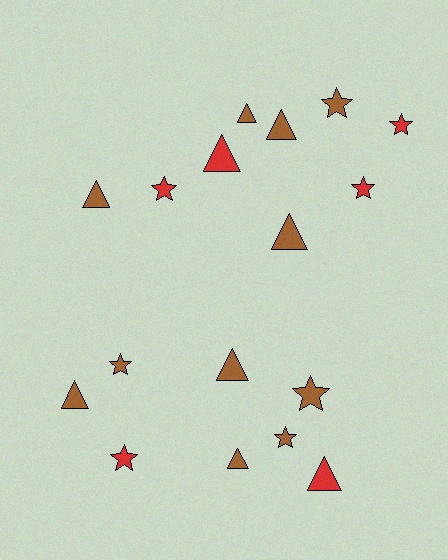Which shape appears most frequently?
Triangle, with 9 objects.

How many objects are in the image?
There are 17 objects.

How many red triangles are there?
There are 2 red triangles.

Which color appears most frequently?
Brown, with 11 objects.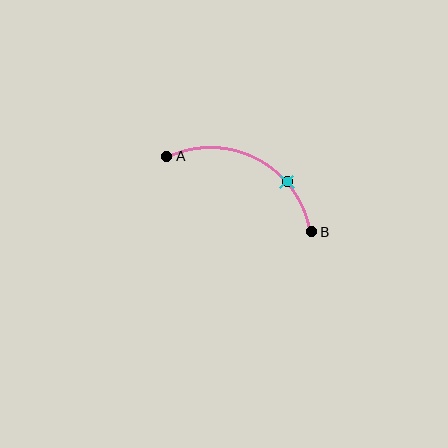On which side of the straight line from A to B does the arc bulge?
The arc bulges above the straight line connecting A and B.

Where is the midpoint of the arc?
The arc midpoint is the point on the curve farthest from the straight line joining A and B. It sits above that line.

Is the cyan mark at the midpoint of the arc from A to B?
No. The cyan mark lies on the arc but is closer to endpoint B. The arc midpoint would be at the point on the curve equidistant along the arc from both A and B.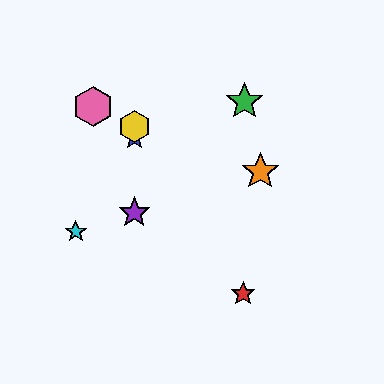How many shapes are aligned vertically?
3 shapes (the blue star, the yellow hexagon, the purple star) are aligned vertically.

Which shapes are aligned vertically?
The blue star, the yellow hexagon, the purple star are aligned vertically.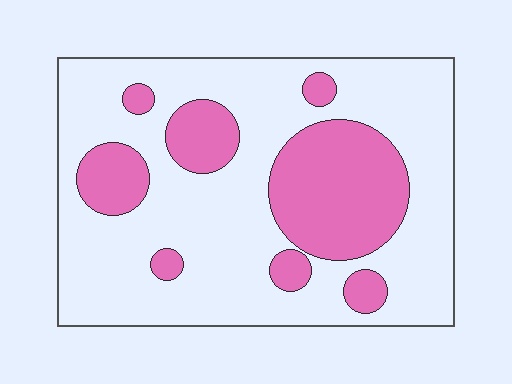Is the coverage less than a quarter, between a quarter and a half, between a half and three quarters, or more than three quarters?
Between a quarter and a half.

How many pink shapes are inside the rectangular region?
8.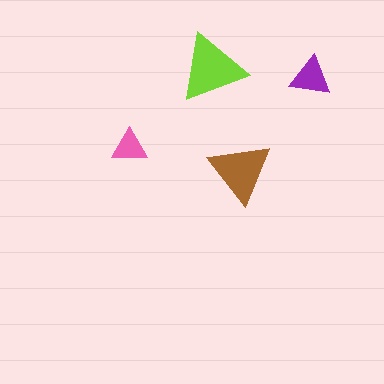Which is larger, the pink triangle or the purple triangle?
The purple one.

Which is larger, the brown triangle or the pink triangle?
The brown one.